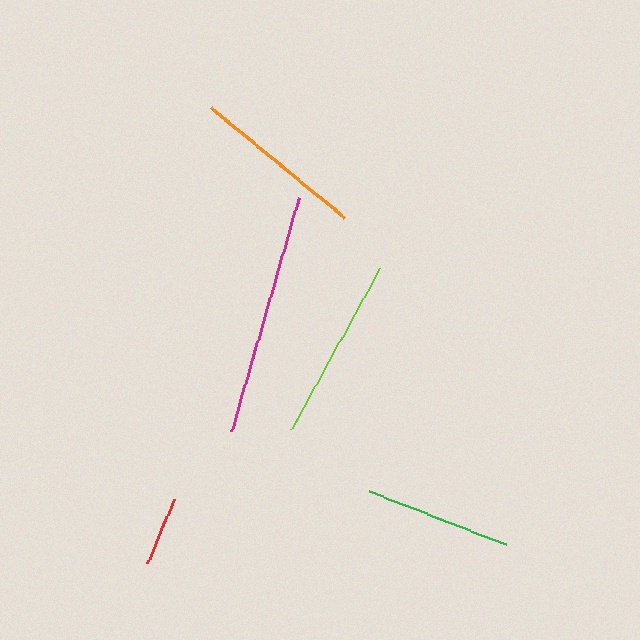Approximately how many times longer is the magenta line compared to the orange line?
The magenta line is approximately 1.4 times the length of the orange line.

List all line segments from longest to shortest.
From longest to shortest: magenta, lime, orange, green, red.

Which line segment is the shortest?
The red line is the shortest at approximately 70 pixels.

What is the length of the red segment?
The red segment is approximately 70 pixels long.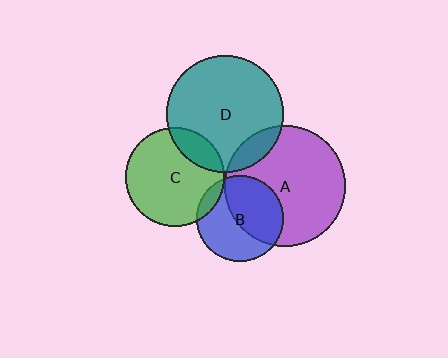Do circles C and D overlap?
Yes.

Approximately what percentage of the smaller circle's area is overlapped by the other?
Approximately 20%.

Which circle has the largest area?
Circle A (purple).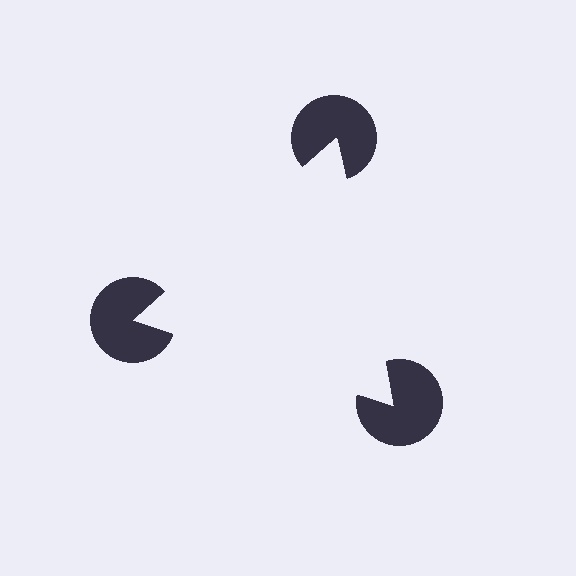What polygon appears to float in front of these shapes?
An illusory triangle — its edges are inferred from the aligned wedge cuts in the pac-man discs, not physically drawn.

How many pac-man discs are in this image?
There are 3 — one at each vertex of the illusory triangle.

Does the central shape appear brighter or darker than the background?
It typically appears slightly brighter than the background, even though no actual brightness change is drawn.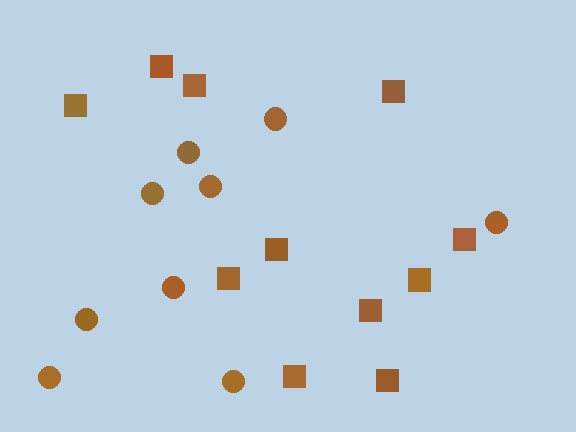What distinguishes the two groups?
There are 2 groups: one group of circles (9) and one group of squares (11).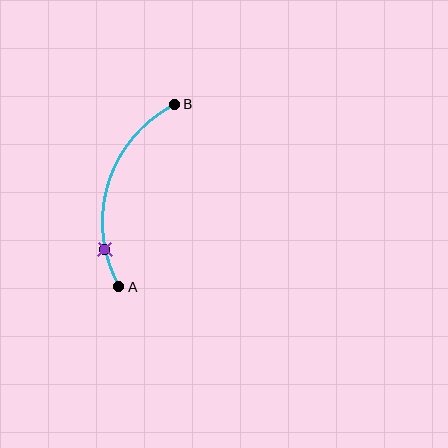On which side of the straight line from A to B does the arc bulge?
The arc bulges to the left of the straight line connecting A and B.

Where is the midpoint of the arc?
The arc midpoint is the point on the curve farthest from the straight line joining A and B. It sits to the left of that line.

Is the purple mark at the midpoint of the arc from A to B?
No. The purple mark lies on the arc but is closer to endpoint A. The arc midpoint would be at the point on the curve equidistant along the arc from both A and B.